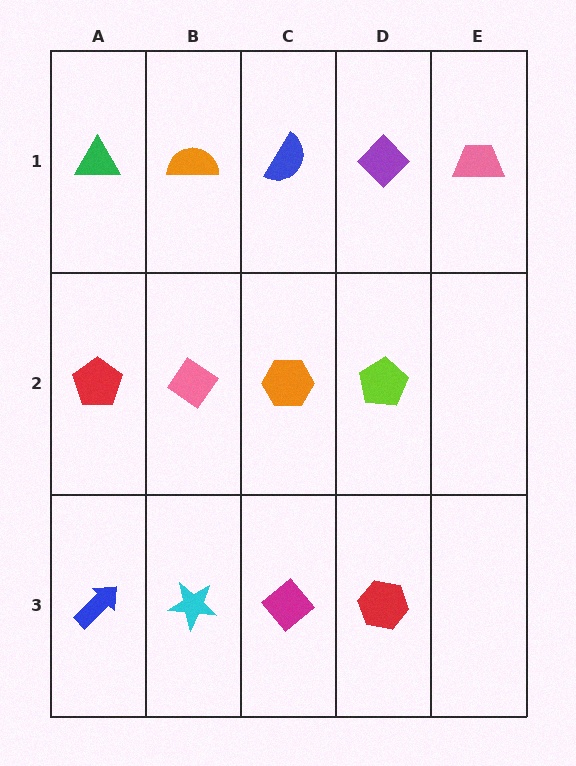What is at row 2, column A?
A red pentagon.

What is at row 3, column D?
A red hexagon.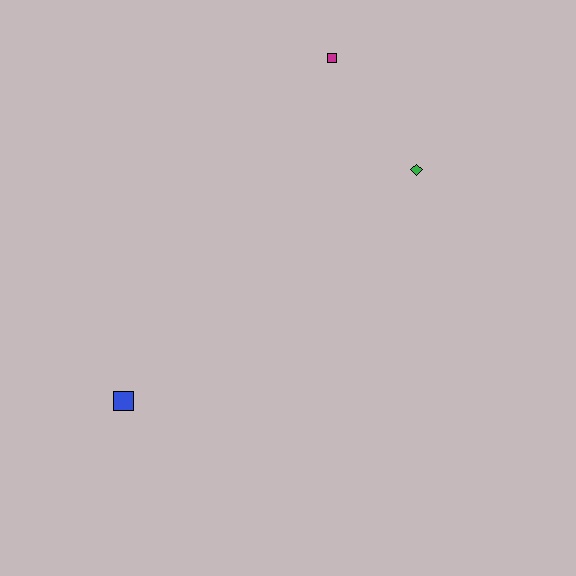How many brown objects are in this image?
There are no brown objects.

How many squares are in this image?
There are 2 squares.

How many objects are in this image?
There are 3 objects.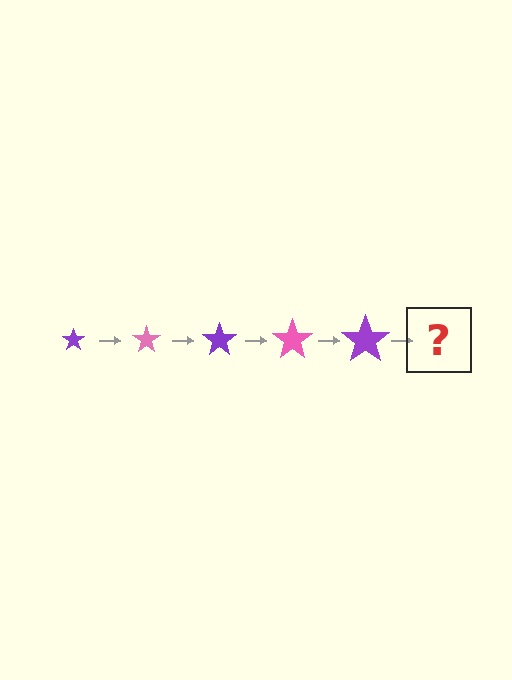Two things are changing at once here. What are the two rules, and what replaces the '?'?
The two rules are that the star grows larger each step and the color cycles through purple and pink. The '?' should be a pink star, larger than the previous one.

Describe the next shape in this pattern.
It should be a pink star, larger than the previous one.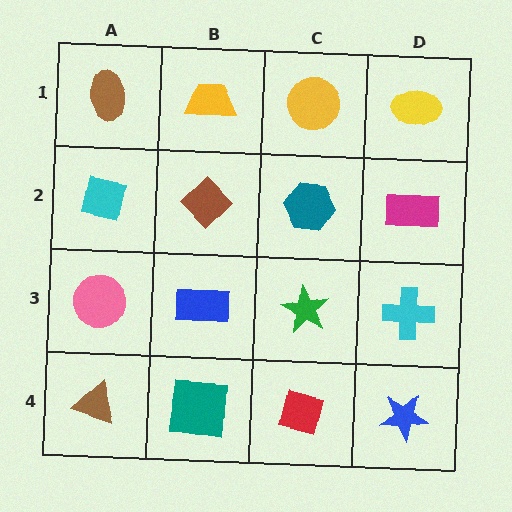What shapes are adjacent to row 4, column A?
A pink circle (row 3, column A), a teal square (row 4, column B).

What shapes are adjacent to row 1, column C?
A teal hexagon (row 2, column C), a yellow trapezoid (row 1, column B), a yellow ellipse (row 1, column D).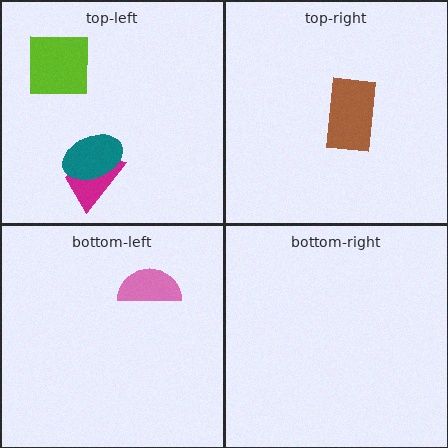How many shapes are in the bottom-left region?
1.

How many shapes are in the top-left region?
3.